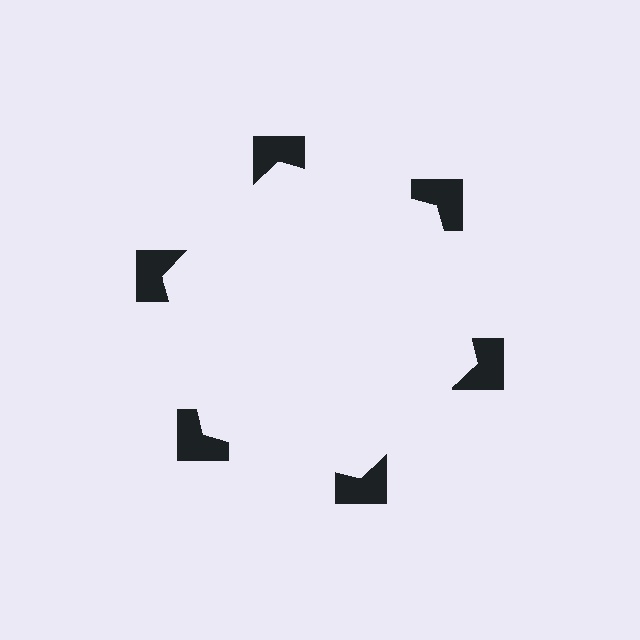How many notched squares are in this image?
There are 6 — one at each vertex of the illusory hexagon.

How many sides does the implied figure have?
6 sides.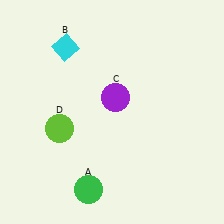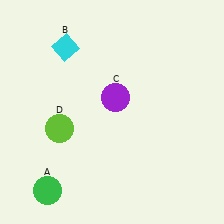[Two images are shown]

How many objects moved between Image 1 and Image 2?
1 object moved between the two images.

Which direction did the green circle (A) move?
The green circle (A) moved left.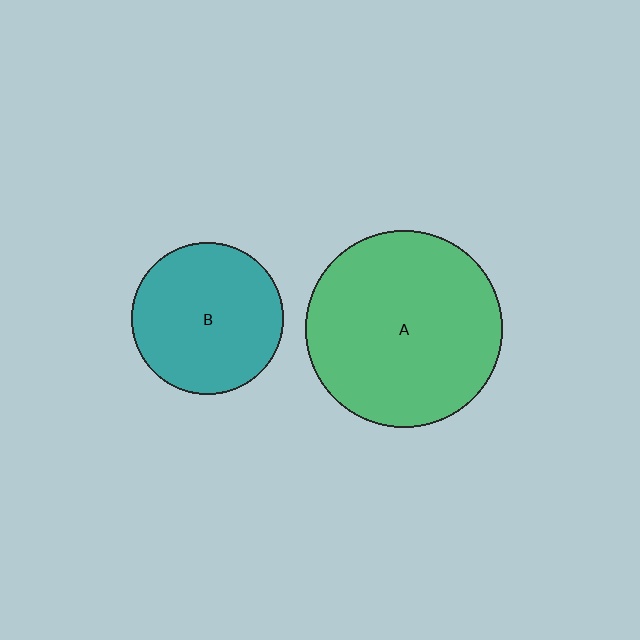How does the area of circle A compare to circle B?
Approximately 1.7 times.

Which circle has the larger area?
Circle A (green).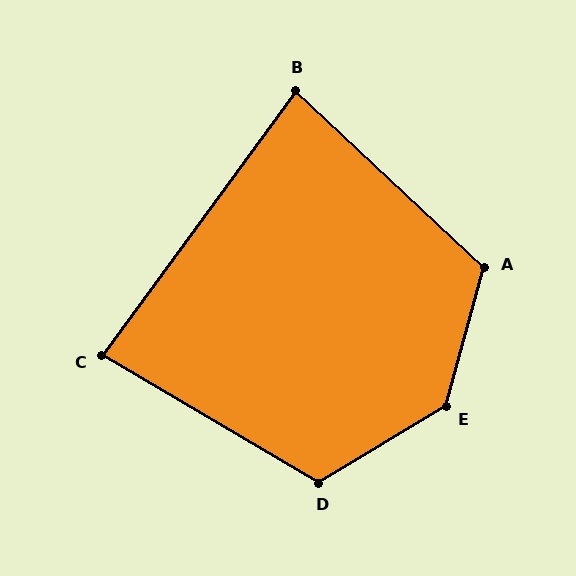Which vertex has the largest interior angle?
E, at approximately 136 degrees.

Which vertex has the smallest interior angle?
B, at approximately 83 degrees.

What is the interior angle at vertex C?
Approximately 84 degrees (acute).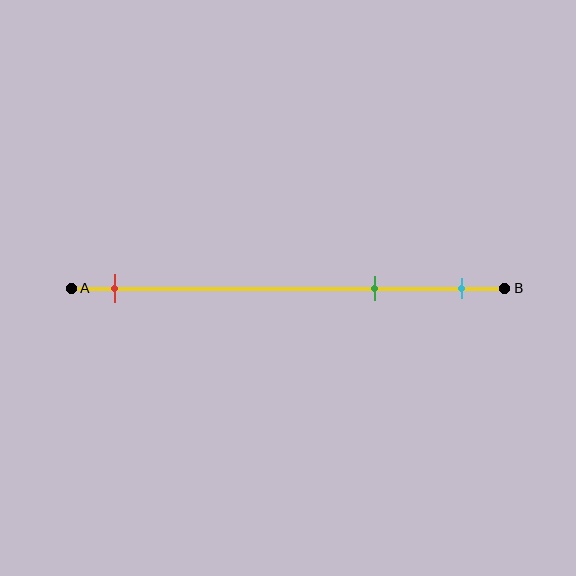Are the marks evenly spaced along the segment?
No, the marks are not evenly spaced.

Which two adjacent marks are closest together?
The green and cyan marks are the closest adjacent pair.